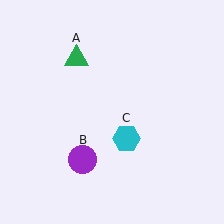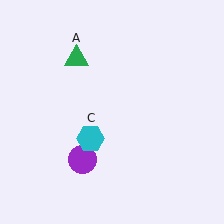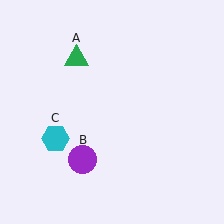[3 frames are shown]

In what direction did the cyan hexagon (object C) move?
The cyan hexagon (object C) moved left.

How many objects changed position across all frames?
1 object changed position: cyan hexagon (object C).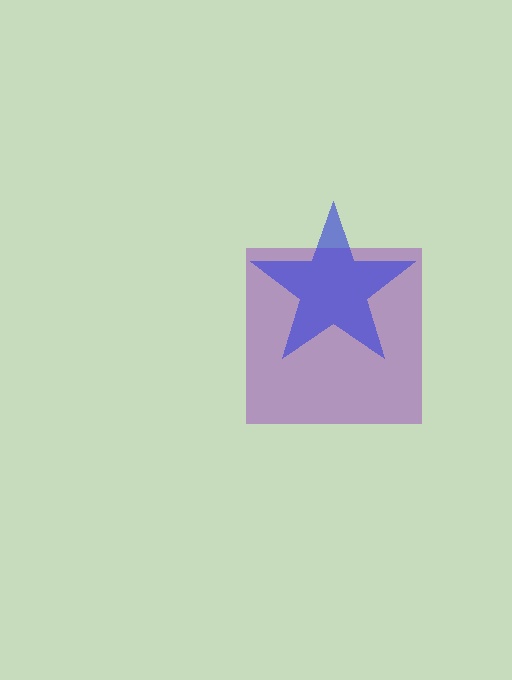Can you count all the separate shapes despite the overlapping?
Yes, there are 2 separate shapes.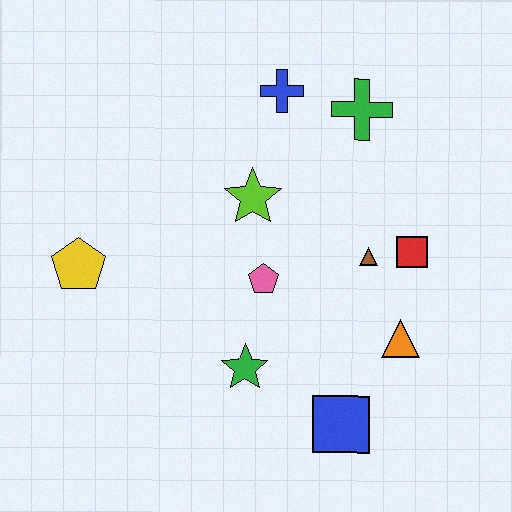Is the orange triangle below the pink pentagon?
Yes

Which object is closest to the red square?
The brown triangle is closest to the red square.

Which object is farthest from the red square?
The yellow pentagon is farthest from the red square.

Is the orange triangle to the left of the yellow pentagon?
No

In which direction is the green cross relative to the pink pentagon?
The green cross is above the pink pentagon.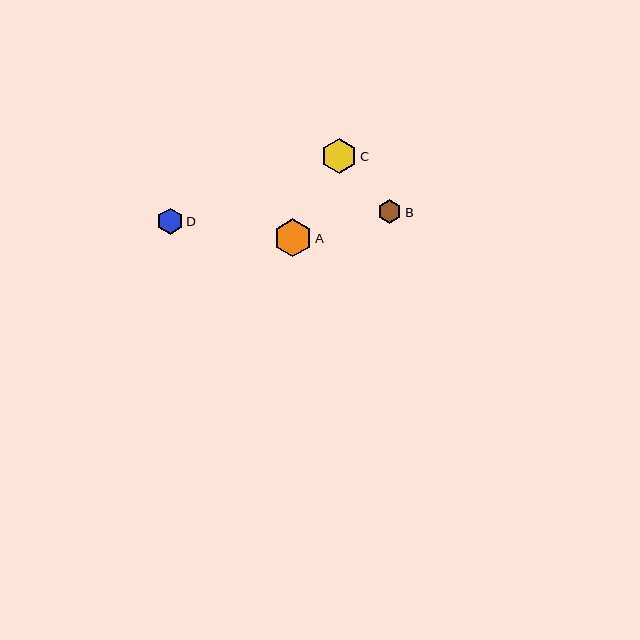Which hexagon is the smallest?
Hexagon B is the smallest with a size of approximately 24 pixels.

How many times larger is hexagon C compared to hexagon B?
Hexagon C is approximately 1.5 times the size of hexagon B.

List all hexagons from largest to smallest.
From largest to smallest: A, C, D, B.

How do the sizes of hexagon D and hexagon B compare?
Hexagon D and hexagon B are approximately the same size.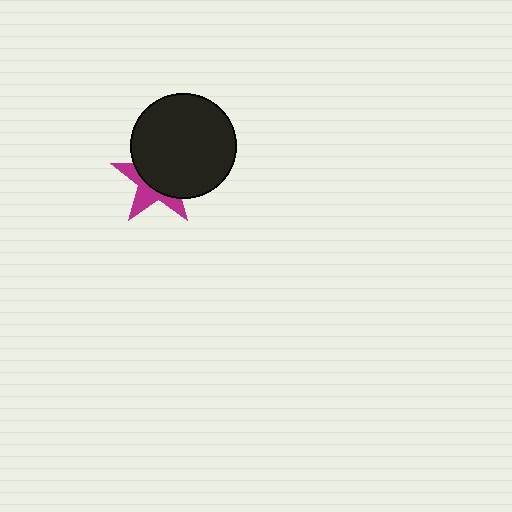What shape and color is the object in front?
The object in front is a black circle.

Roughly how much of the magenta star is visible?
A small part of it is visible (roughly 39%).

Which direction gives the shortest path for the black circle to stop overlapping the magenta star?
Moving toward the upper-right gives the shortest separation.